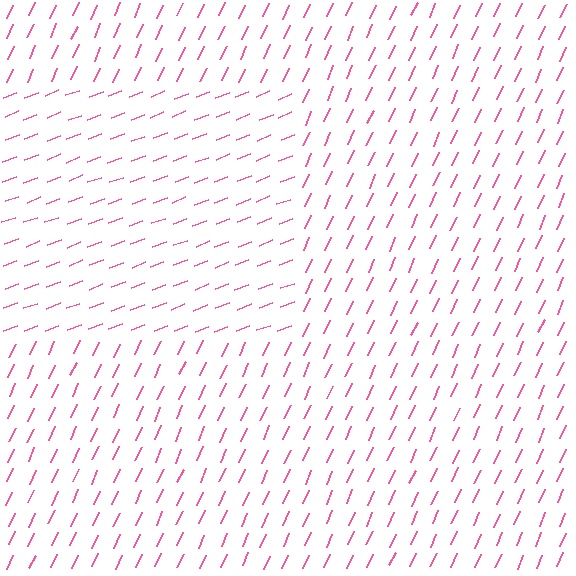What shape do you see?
I see a rectangle.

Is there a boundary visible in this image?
Yes, there is a texture boundary formed by a change in line orientation.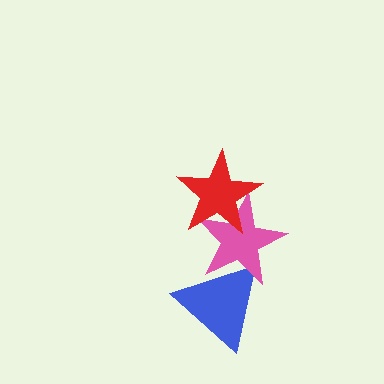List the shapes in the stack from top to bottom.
From top to bottom: the red star, the pink star, the blue triangle.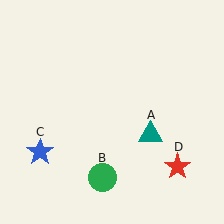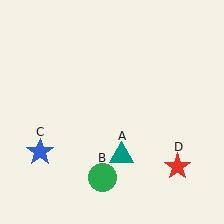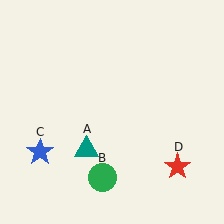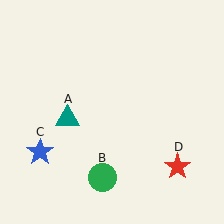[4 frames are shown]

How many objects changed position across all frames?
1 object changed position: teal triangle (object A).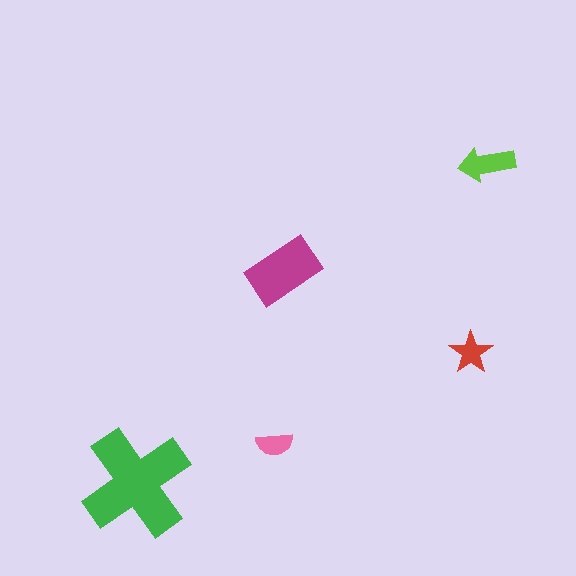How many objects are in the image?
There are 5 objects in the image.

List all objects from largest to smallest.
The green cross, the magenta rectangle, the lime arrow, the red star, the pink semicircle.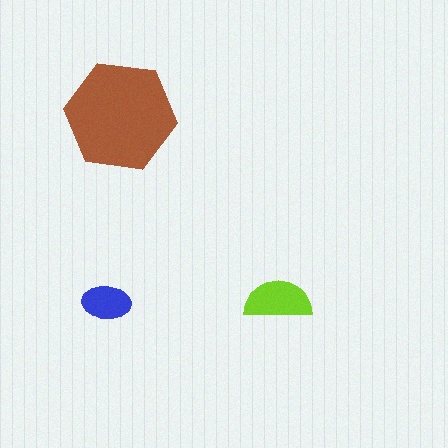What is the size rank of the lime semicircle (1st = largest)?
2nd.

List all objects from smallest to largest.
The blue ellipse, the lime semicircle, the brown hexagon.